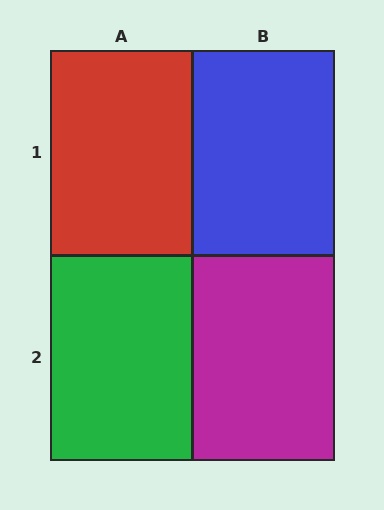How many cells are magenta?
1 cell is magenta.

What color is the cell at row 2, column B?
Magenta.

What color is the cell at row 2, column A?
Green.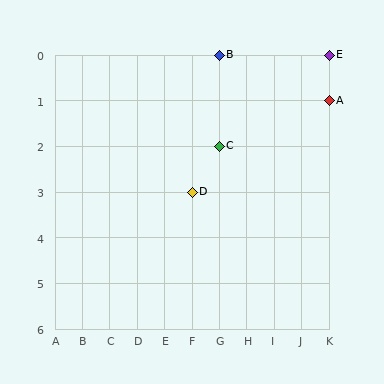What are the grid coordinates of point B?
Point B is at grid coordinates (G, 0).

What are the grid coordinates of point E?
Point E is at grid coordinates (K, 0).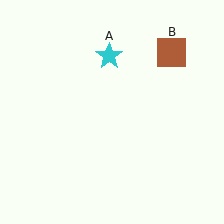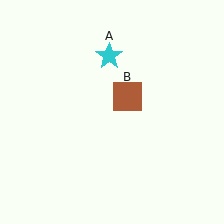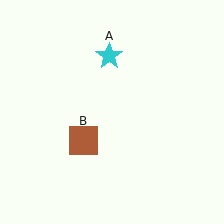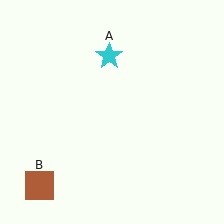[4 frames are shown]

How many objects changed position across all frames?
1 object changed position: brown square (object B).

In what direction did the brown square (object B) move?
The brown square (object B) moved down and to the left.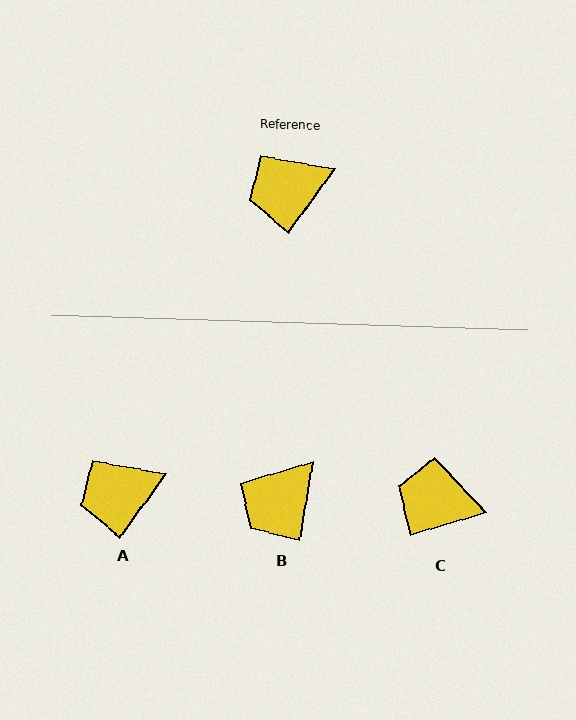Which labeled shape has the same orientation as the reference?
A.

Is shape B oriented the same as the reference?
No, it is off by about 26 degrees.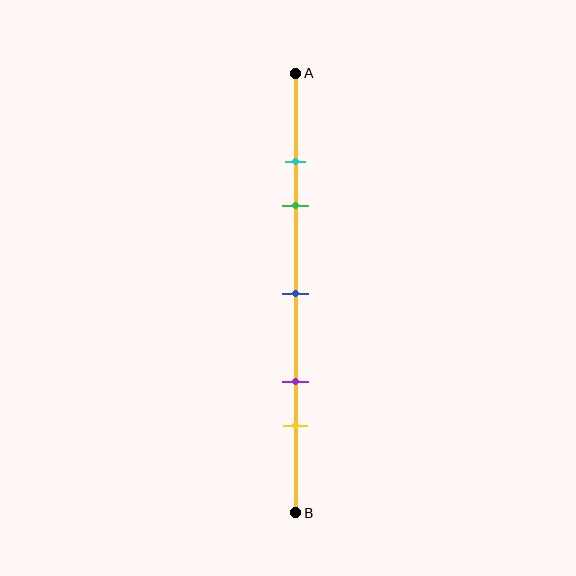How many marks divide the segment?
There are 5 marks dividing the segment.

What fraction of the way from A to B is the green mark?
The green mark is approximately 30% (0.3) of the way from A to B.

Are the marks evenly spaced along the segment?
No, the marks are not evenly spaced.